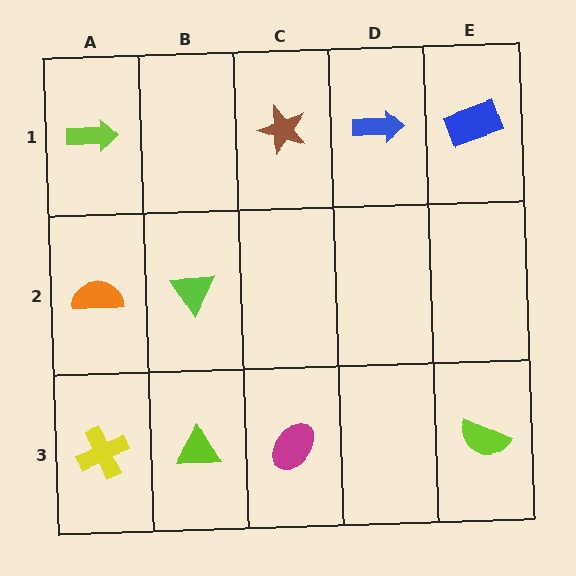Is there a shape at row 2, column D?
No, that cell is empty.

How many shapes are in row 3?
4 shapes.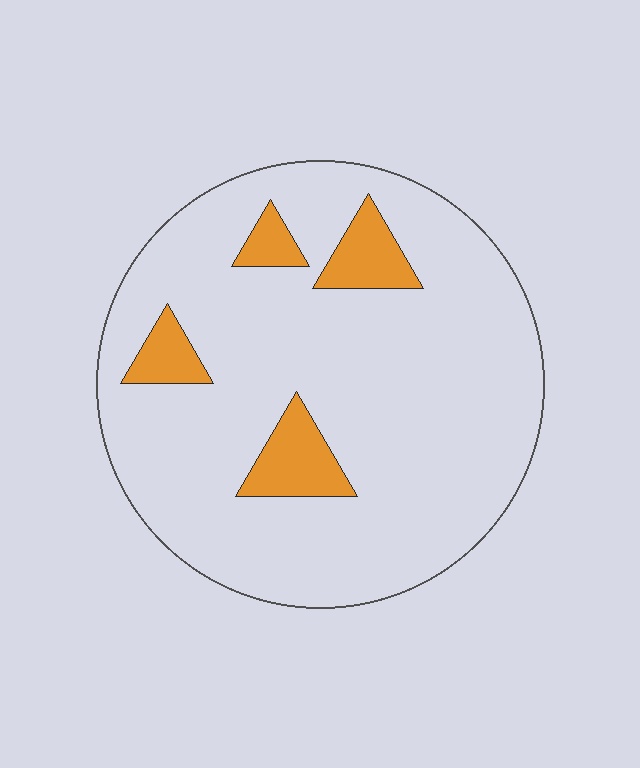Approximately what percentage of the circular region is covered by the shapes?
Approximately 10%.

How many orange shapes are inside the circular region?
4.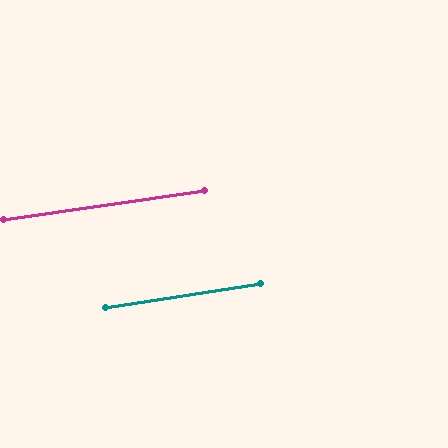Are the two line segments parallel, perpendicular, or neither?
Parallel — their directions differ by only 0.4°.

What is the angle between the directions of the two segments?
Approximately 0 degrees.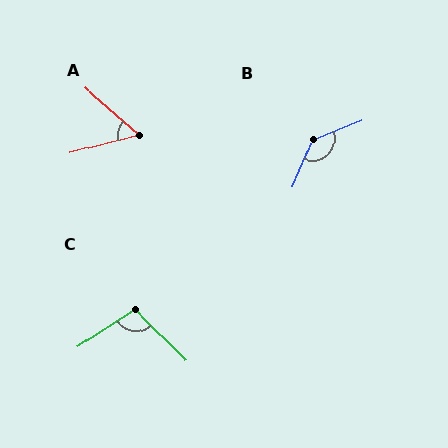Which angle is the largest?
B, at approximately 135 degrees.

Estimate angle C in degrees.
Approximately 102 degrees.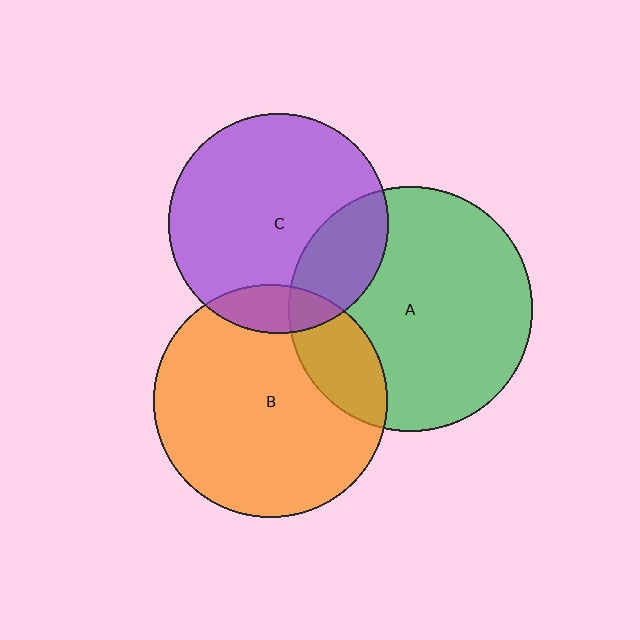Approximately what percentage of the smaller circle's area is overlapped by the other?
Approximately 25%.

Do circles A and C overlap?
Yes.